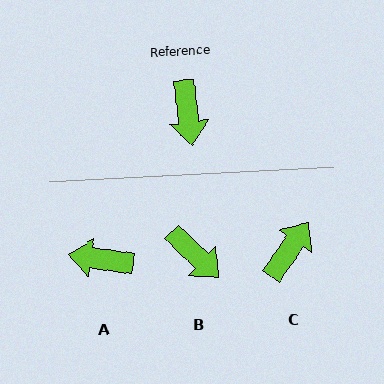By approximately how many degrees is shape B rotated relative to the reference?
Approximately 39 degrees counter-clockwise.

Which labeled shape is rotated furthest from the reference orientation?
C, about 138 degrees away.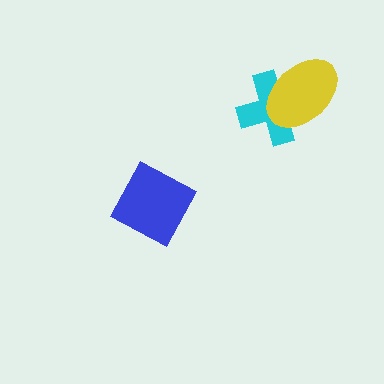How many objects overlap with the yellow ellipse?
1 object overlaps with the yellow ellipse.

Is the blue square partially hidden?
No, no other shape covers it.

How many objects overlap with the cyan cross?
1 object overlaps with the cyan cross.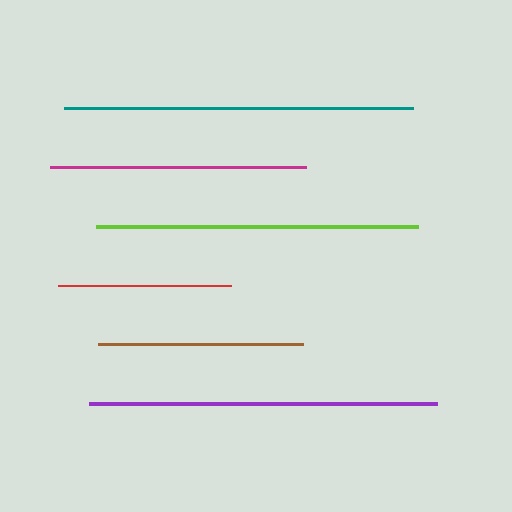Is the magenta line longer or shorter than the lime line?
The lime line is longer than the magenta line.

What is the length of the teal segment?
The teal segment is approximately 349 pixels long.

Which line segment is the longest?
The teal line is the longest at approximately 349 pixels.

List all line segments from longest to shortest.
From longest to shortest: teal, purple, lime, magenta, brown, red.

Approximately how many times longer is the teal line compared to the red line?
The teal line is approximately 2.0 times the length of the red line.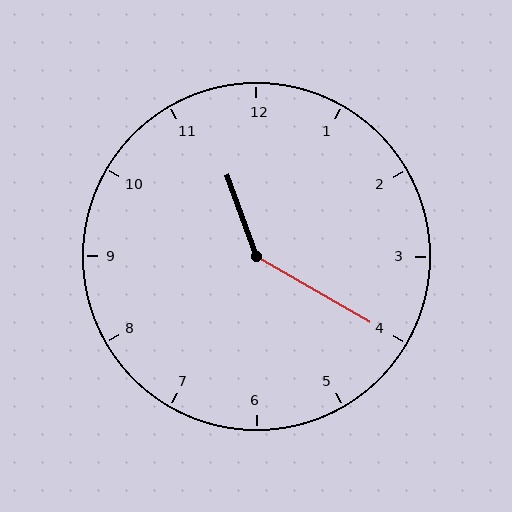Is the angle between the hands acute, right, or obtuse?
It is obtuse.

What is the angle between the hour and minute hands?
Approximately 140 degrees.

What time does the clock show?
11:20.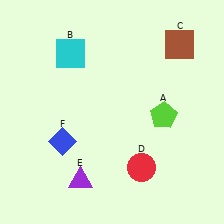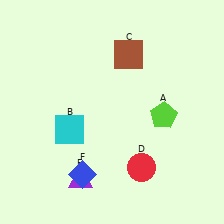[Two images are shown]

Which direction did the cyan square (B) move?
The cyan square (B) moved down.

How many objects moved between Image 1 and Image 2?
3 objects moved between the two images.